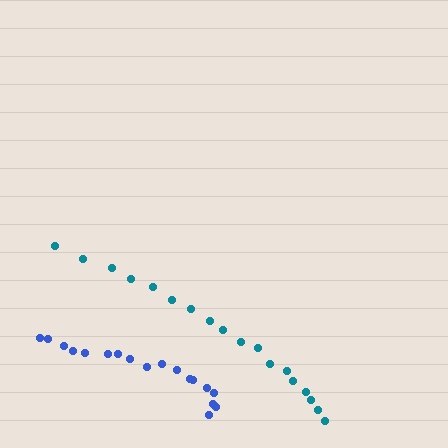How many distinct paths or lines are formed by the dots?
There are 2 distinct paths.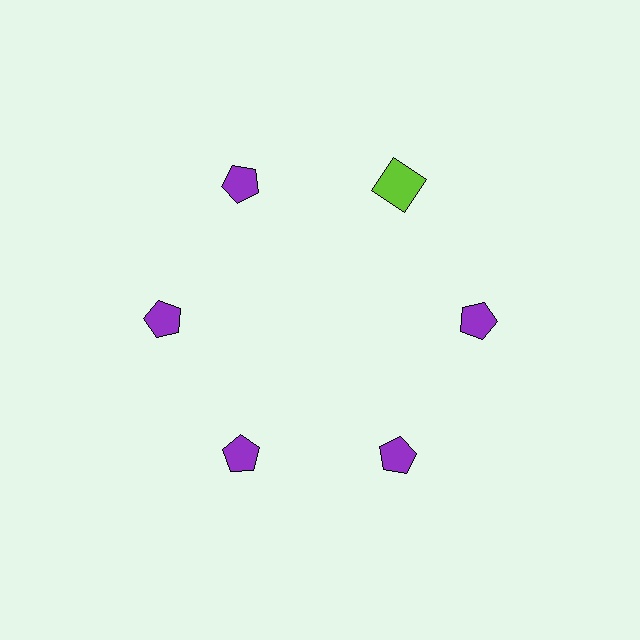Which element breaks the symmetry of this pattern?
The lime square at roughly the 1 o'clock position breaks the symmetry. All other shapes are purple pentagons.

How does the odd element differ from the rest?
It differs in both color (lime instead of purple) and shape (square instead of pentagon).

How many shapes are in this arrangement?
There are 6 shapes arranged in a ring pattern.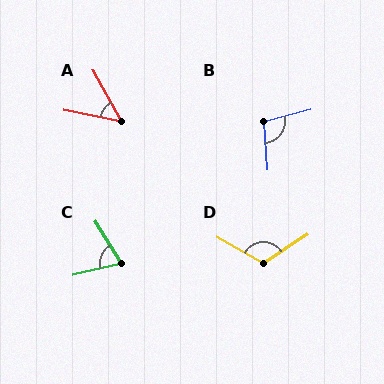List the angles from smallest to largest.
A (50°), C (71°), B (100°), D (117°).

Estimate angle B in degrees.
Approximately 100 degrees.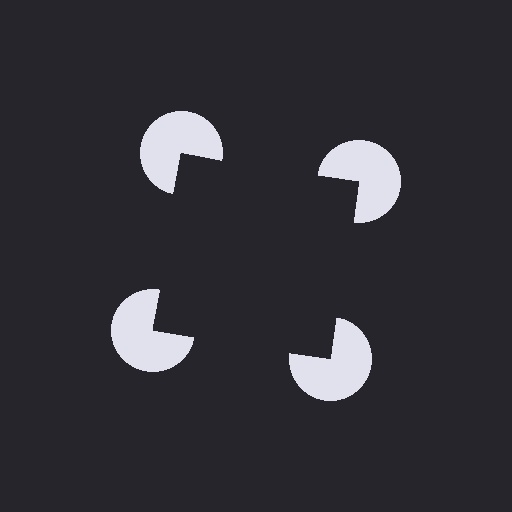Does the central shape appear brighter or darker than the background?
It typically appears slightly darker than the background, even though no actual brightness change is drawn.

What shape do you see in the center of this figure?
An illusory square — its edges are inferred from the aligned wedge cuts in the pac-man discs, not physically drawn.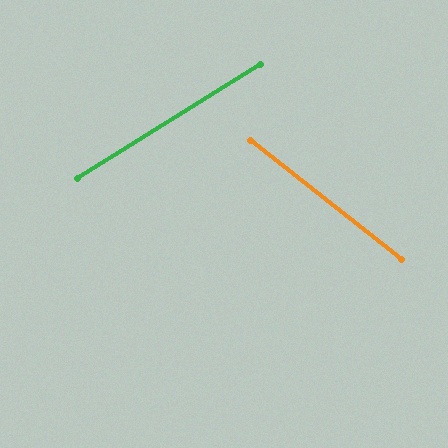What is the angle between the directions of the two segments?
Approximately 70 degrees.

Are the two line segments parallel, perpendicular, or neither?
Neither parallel nor perpendicular — they differ by about 70°.